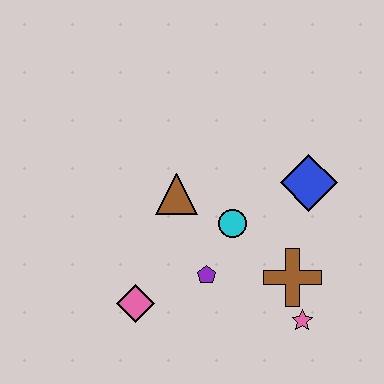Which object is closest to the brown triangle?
The cyan circle is closest to the brown triangle.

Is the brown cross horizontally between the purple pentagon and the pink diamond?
No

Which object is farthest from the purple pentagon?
The blue diamond is farthest from the purple pentagon.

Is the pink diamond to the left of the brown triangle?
Yes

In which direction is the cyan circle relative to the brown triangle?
The cyan circle is to the right of the brown triangle.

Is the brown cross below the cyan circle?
Yes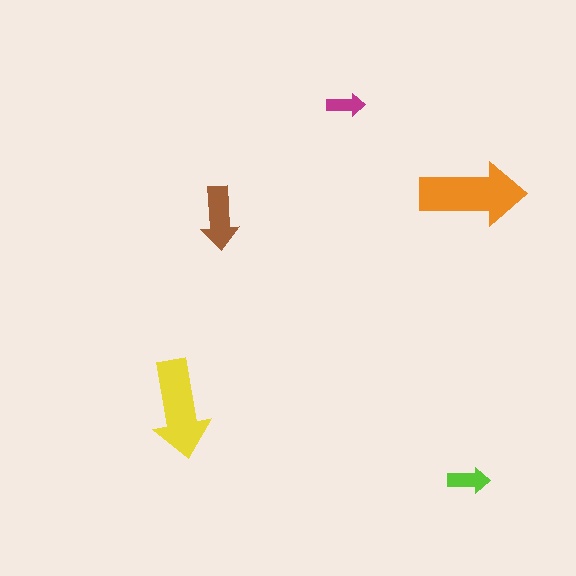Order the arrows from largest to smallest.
the orange one, the yellow one, the brown one, the lime one, the magenta one.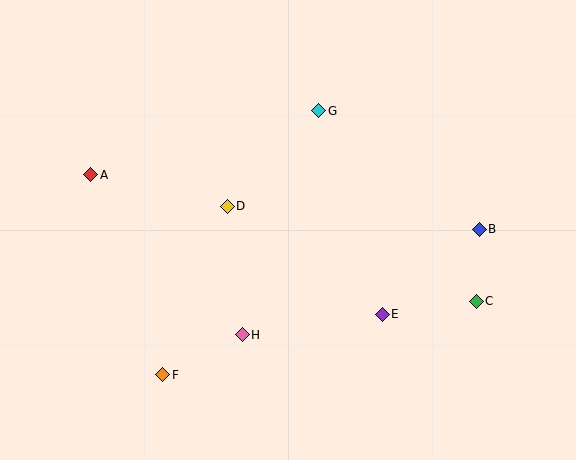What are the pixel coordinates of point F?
Point F is at (163, 375).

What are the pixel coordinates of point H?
Point H is at (242, 335).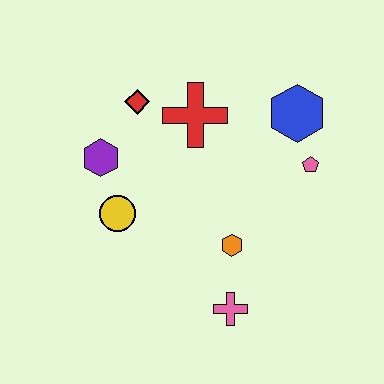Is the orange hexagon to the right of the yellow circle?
Yes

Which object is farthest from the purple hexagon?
The pink pentagon is farthest from the purple hexagon.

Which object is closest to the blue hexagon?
The pink pentagon is closest to the blue hexagon.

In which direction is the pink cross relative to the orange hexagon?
The pink cross is below the orange hexagon.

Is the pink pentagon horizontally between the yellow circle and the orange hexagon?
No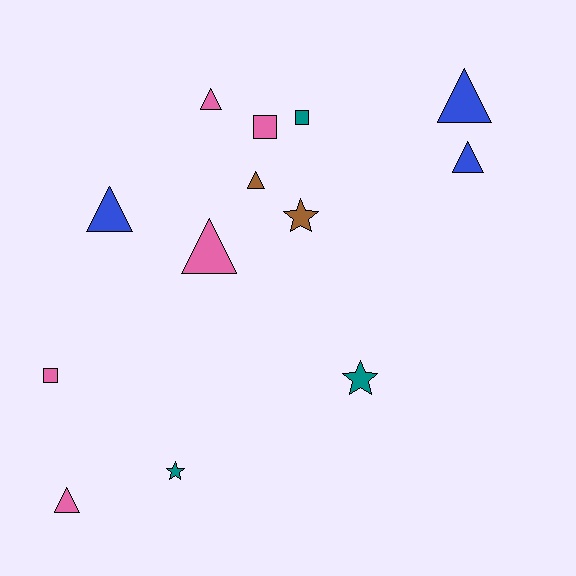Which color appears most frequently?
Pink, with 5 objects.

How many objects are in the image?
There are 13 objects.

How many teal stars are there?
There are 2 teal stars.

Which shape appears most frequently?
Triangle, with 7 objects.